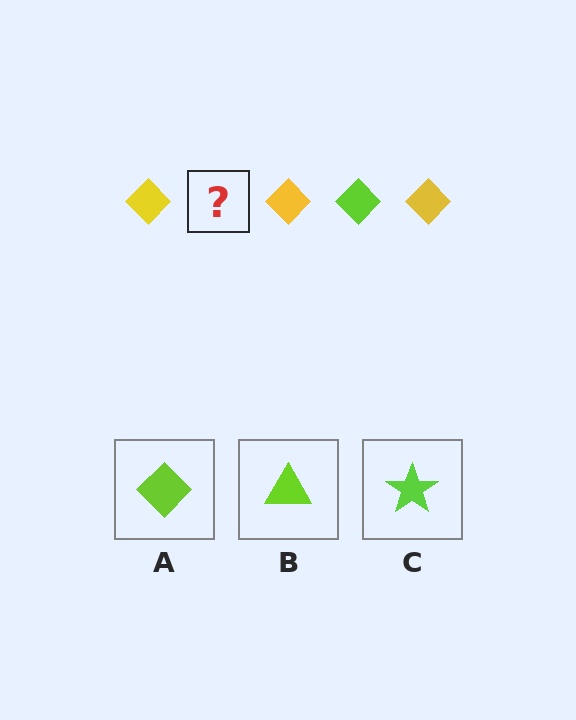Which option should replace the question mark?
Option A.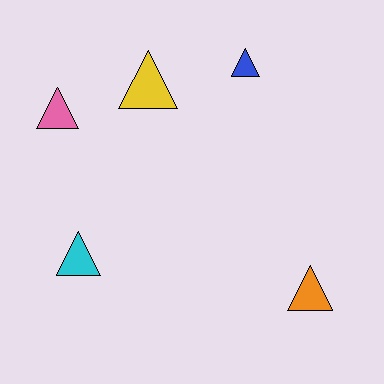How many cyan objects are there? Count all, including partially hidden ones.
There is 1 cyan object.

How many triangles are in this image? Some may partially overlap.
There are 5 triangles.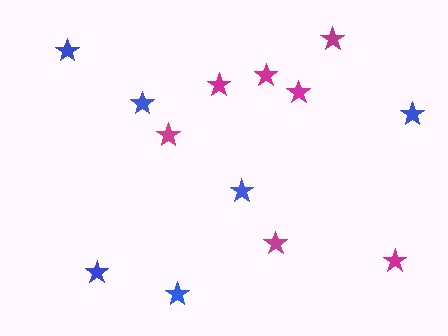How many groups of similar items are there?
There are 2 groups: one group of blue stars (6) and one group of magenta stars (7).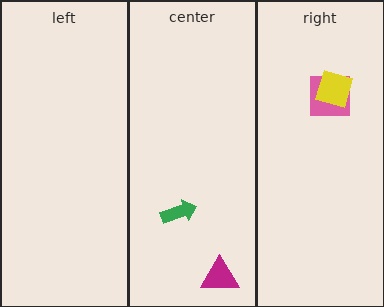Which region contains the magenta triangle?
The center region.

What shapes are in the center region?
The magenta triangle, the green arrow.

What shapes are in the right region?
The pink square, the yellow diamond.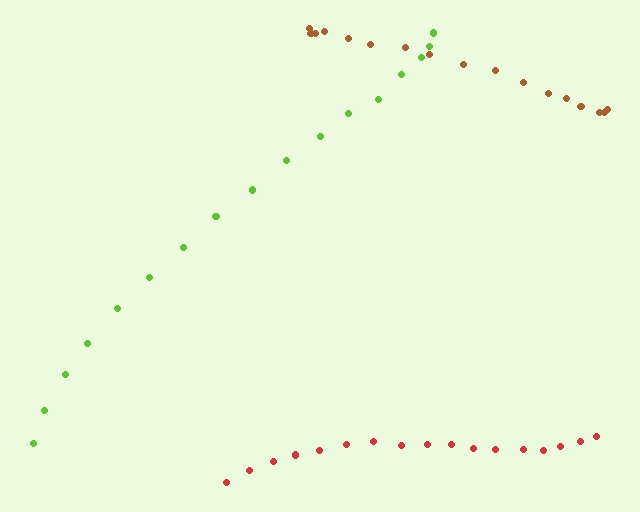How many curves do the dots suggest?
There are 3 distinct paths.